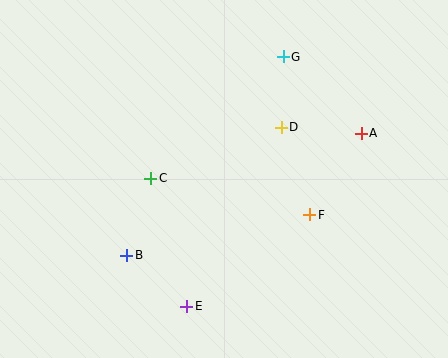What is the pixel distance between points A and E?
The distance between A and E is 246 pixels.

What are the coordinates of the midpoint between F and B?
The midpoint between F and B is at (218, 235).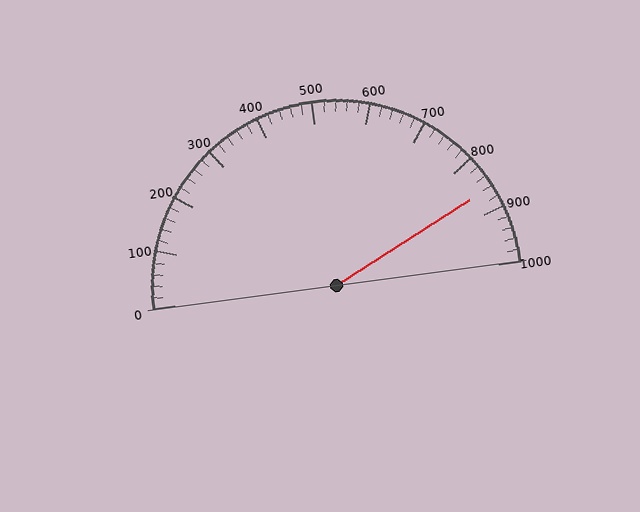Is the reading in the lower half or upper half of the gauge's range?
The reading is in the upper half of the range (0 to 1000).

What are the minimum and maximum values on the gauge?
The gauge ranges from 0 to 1000.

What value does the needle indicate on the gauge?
The needle indicates approximately 860.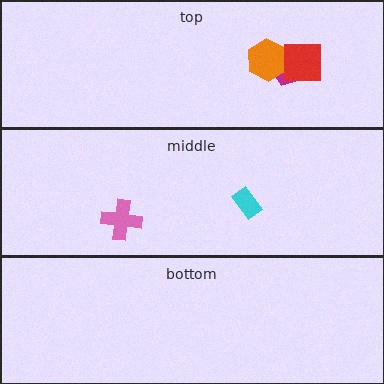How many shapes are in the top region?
3.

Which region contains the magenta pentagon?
The top region.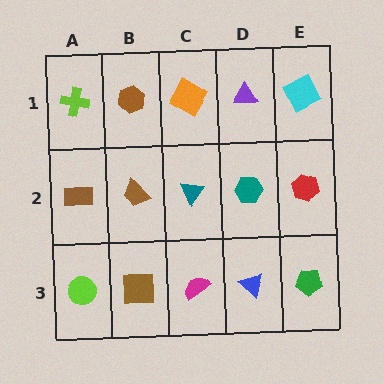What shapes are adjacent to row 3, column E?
A red hexagon (row 2, column E), a blue triangle (row 3, column D).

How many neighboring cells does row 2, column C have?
4.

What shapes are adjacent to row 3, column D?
A teal hexagon (row 2, column D), a magenta semicircle (row 3, column C), a green pentagon (row 3, column E).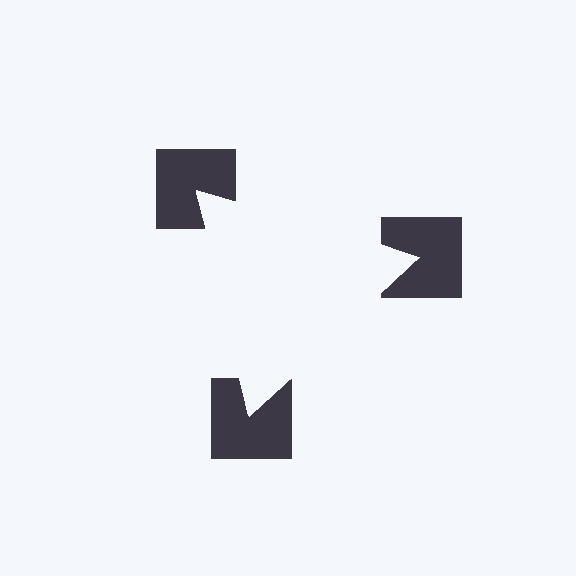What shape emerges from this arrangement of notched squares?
An illusory triangle — its edges are inferred from the aligned wedge cuts in the notched squares, not physically drawn.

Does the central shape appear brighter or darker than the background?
It typically appears slightly brighter than the background, even though no actual brightness change is drawn.